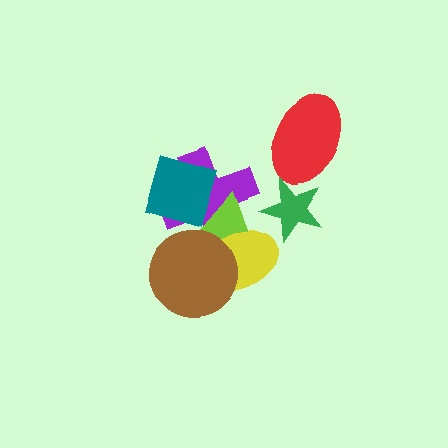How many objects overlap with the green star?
2 objects overlap with the green star.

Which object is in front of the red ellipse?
The green star is in front of the red ellipse.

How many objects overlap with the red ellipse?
1 object overlaps with the red ellipse.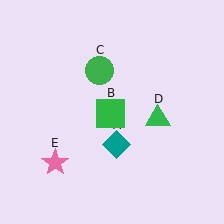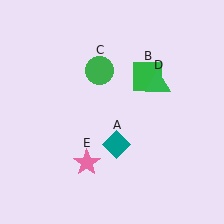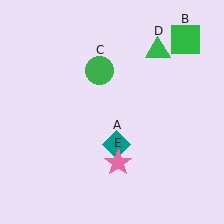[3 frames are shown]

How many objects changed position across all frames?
3 objects changed position: green square (object B), green triangle (object D), pink star (object E).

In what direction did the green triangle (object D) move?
The green triangle (object D) moved up.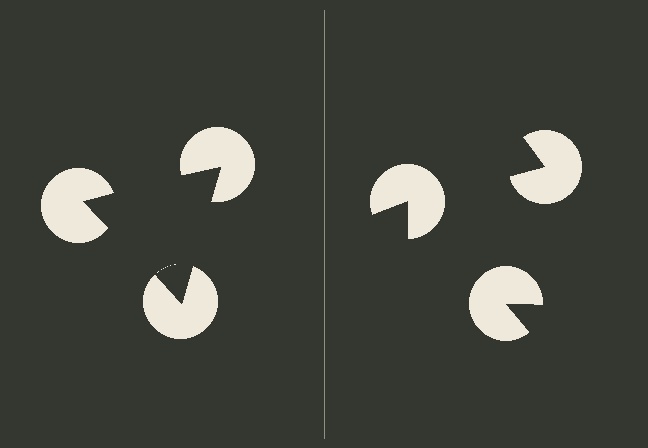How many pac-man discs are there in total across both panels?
6 — 3 on each side.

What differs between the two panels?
The pac-man discs are positioned identically on both sides; only the wedge orientations differ. On the left they align to a triangle; on the right they are misaligned.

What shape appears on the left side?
An illusory triangle.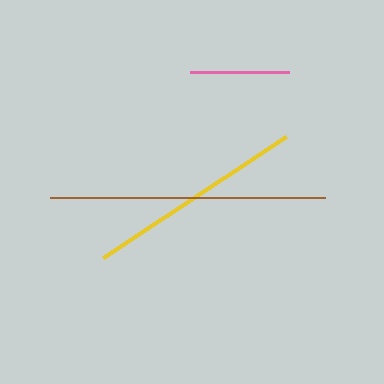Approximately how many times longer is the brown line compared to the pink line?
The brown line is approximately 2.8 times the length of the pink line.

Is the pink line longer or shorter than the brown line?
The brown line is longer than the pink line.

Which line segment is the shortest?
The pink line is the shortest at approximately 100 pixels.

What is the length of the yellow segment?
The yellow segment is approximately 219 pixels long.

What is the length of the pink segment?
The pink segment is approximately 100 pixels long.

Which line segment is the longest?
The brown line is the longest at approximately 276 pixels.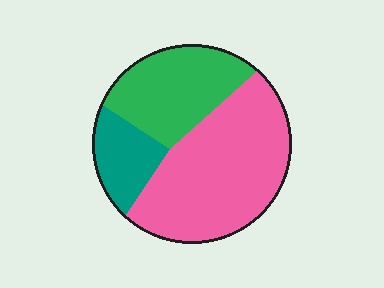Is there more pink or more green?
Pink.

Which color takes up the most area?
Pink, at roughly 55%.